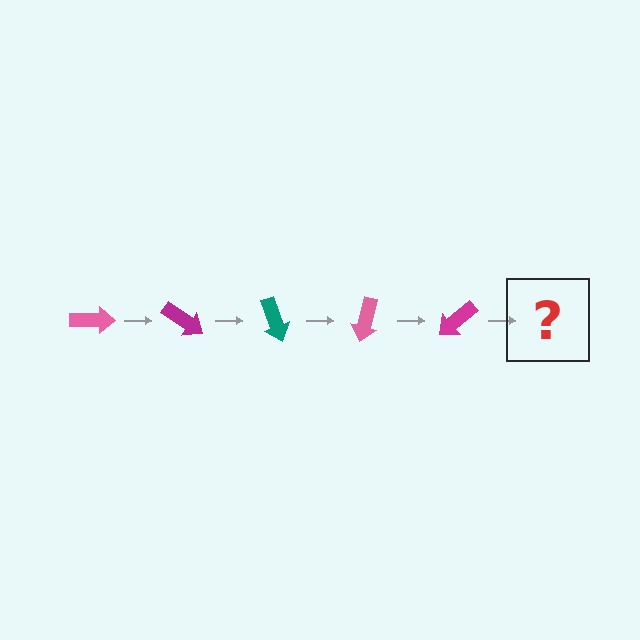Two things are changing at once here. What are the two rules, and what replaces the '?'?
The two rules are that it rotates 35 degrees each step and the color cycles through pink, magenta, and teal. The '?' should be a teal arrow, rotated 175 degrees from the start.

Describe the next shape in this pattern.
It should be a teal arrow, rotated 175 degrees from the start.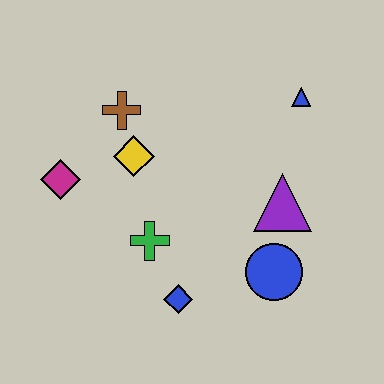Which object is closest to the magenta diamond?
The yellow diamond is closest to the magenta diamond.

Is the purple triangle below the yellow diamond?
Yes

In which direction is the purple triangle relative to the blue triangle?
The purple triangle is below the blue triangle.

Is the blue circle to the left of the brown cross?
No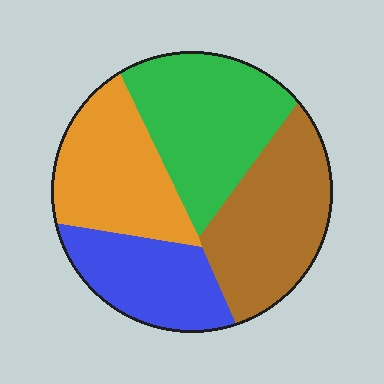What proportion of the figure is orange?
Orange covers roughly 25% of the figure.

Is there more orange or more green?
Green.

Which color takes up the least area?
Blue, at roughly 20%.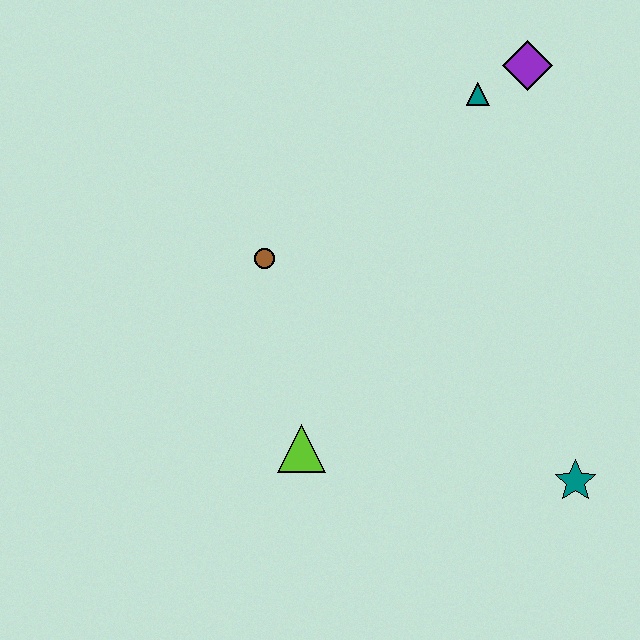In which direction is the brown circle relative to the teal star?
The brown circle is to the left of the teal star.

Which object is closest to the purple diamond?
The teal triangle is closest to the purple diamond.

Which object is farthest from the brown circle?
The teal star is farthest from the brown circle.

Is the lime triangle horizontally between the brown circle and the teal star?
Yes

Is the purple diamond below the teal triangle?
No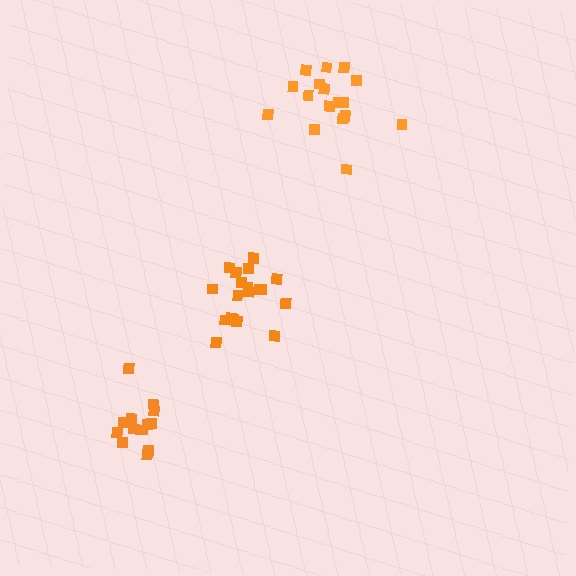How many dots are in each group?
Group 1: 18 dots, Group 2: 19 dots, Group 3: 14 dots (51 total).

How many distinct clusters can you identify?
There are 3 distinct clusters.